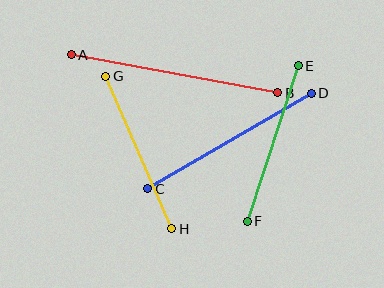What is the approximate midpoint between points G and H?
The midpoint is at approximately (139, 153) pixels.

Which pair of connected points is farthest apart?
Points A and B are farthest apart.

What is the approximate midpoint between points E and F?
The midpoint is at approximately (273, 144) pixels.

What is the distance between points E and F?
The distance is approximately 163 pixels.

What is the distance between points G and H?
The distance is approximately 166 pixels.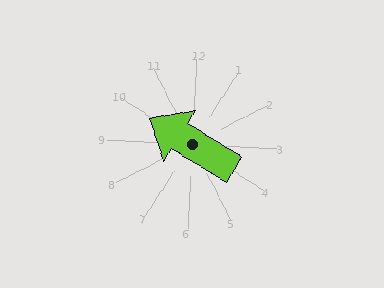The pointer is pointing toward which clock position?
Roughly 10 o'clock.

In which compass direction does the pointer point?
Northwest.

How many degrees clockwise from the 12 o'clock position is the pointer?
Approximately 299 degrees.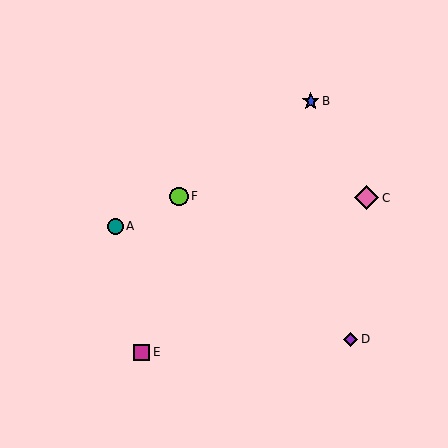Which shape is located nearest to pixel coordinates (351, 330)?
The purple diamond (labeled D) at (351, 339) is nearest to that location.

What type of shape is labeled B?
Shape B is a blue star.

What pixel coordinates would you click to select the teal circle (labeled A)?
Click at (115, 226) to select the teal circle A.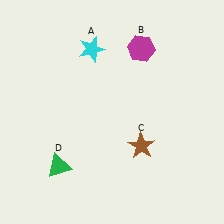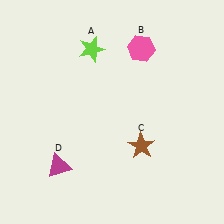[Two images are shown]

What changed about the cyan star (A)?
In Image 1, A is cyan. In Image 2, it changed to lime.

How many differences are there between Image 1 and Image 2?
There are 3 differences between the two images.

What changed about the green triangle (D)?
In Image 1, D is green. In Image 2, it changed to magenta.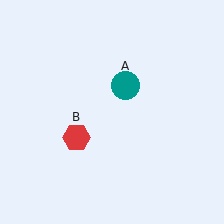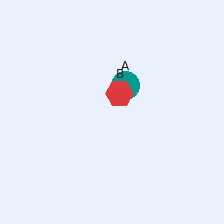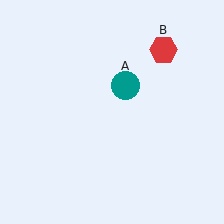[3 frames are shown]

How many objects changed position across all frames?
1 object changed position: red hexagon (object B).